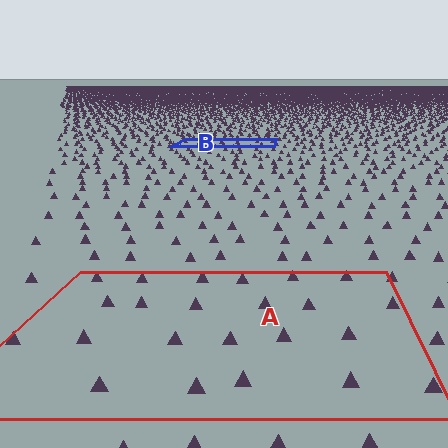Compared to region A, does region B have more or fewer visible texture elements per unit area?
Region B has more texture elements per unit area — they are packed more densely because it is farther away.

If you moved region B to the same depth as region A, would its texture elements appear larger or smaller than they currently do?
They would appear larger. At a closer depth, the same texture elements are projected at a bigger on-screen size.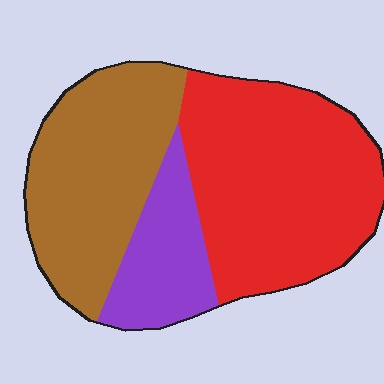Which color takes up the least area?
Purple, at roughly 15%.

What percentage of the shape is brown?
Brown takes up about three eighths (3/8) of the shape.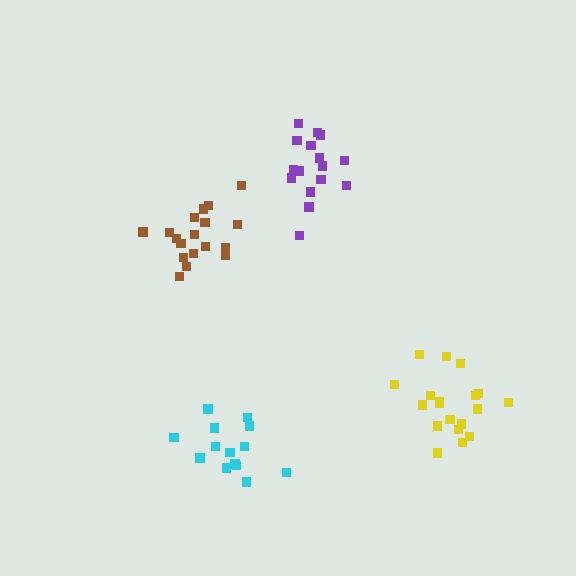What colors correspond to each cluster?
The clusters are colored: purple, yellow, cyan, brown.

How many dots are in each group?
Group 1: 16 dots, Group 2: 19 dots, Group 3: 14 dots, Group 4: 18 dots (67 total).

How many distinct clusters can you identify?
There are 4 distinct clusters.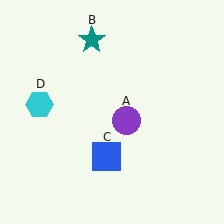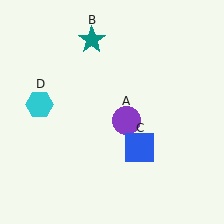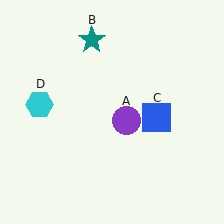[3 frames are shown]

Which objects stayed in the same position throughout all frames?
Purple circle (object A) and teal star (object B) and cyan hexagon (object D) remained stationary.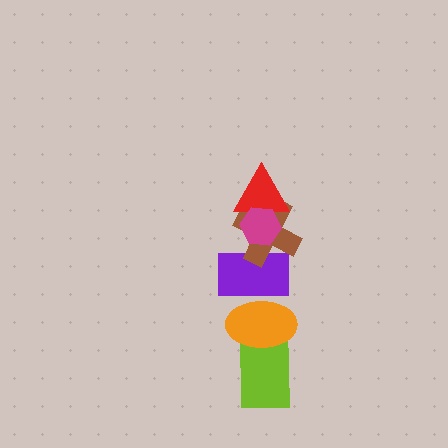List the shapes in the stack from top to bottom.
From top to bottom: the magenta hexagon, the red triangle, the brown cross, the purple rectangle, the orange ellipse, the lime rectangle.